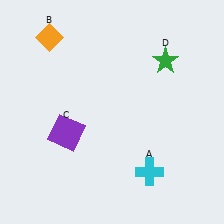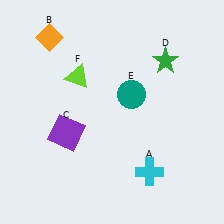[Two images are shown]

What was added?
A teal circle (E), a lime triangle (F) were added in Image 2.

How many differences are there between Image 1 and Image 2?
There are 2 differences between the two images.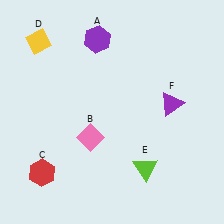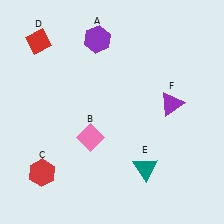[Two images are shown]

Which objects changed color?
D changed from yellow to red. E changed from lime to teal.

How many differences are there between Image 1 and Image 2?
There are 2 differences between the two images.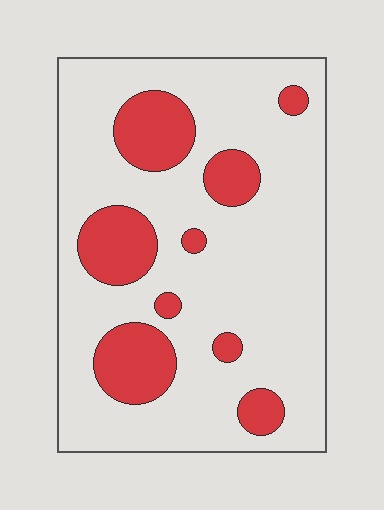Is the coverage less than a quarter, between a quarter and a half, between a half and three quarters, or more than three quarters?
Less than a quarter.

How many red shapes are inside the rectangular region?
9.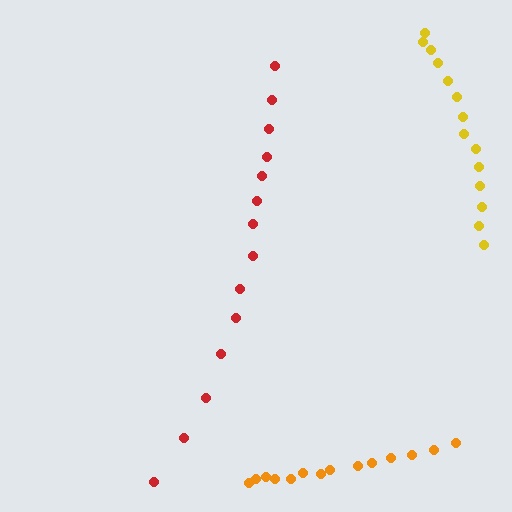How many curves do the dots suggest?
There are 3 distinct paths.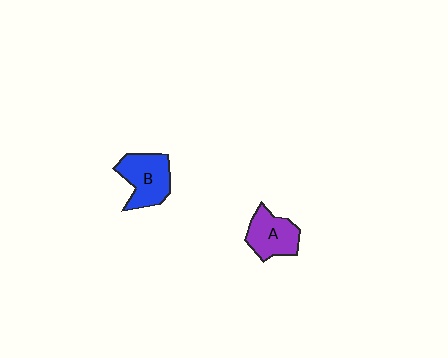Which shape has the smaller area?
Shape A (purple).